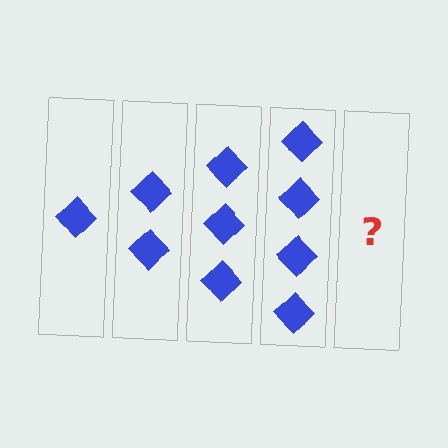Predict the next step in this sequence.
The next step is 5 diamonds.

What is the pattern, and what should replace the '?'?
The pattern is that each step adds one more diamond. The '?' should be 5 diamonds.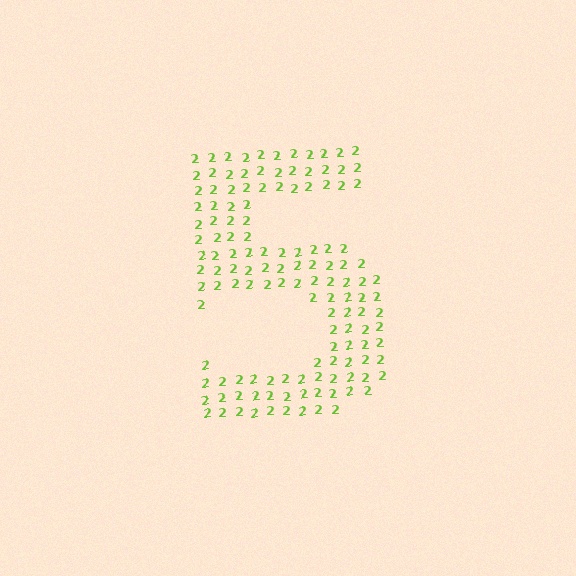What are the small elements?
The small elements are digit 2's.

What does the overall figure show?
The overall figure shows the digit 5.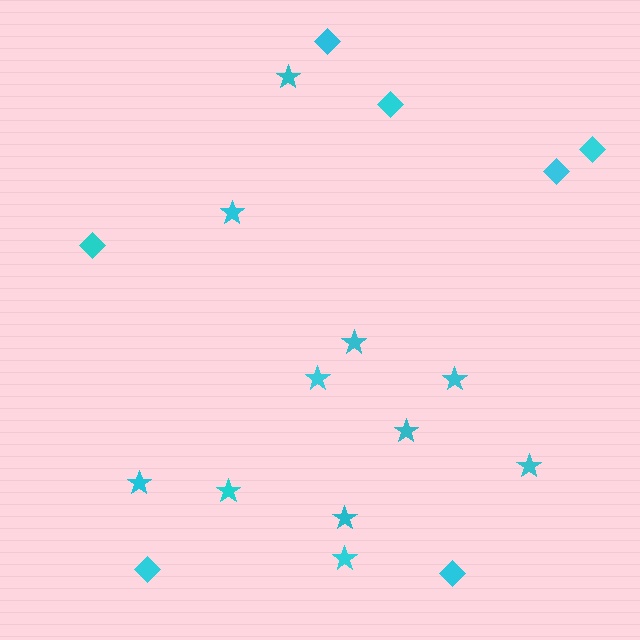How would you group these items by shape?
There are 2 groups: one group of diamonds (7) and one group of stars (11).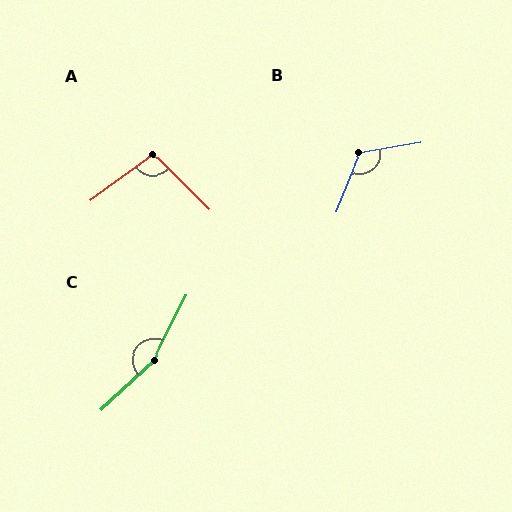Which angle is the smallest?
A, at approximately 99 degrees.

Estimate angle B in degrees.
Approximately 122 degrees.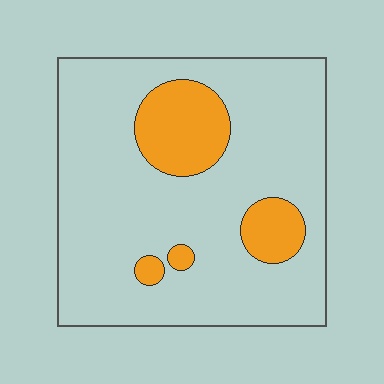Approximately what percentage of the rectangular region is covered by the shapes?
Approximately 15%.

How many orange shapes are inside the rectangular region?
4.